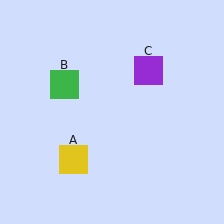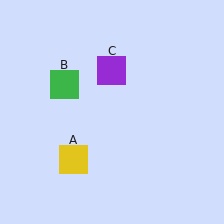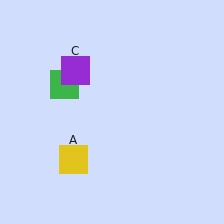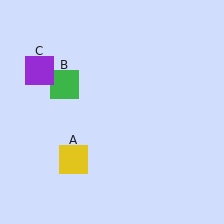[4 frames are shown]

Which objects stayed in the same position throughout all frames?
Yellow square (object A) and green square (object B) remained stationary.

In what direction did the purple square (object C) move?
The purple square (object C) moved left.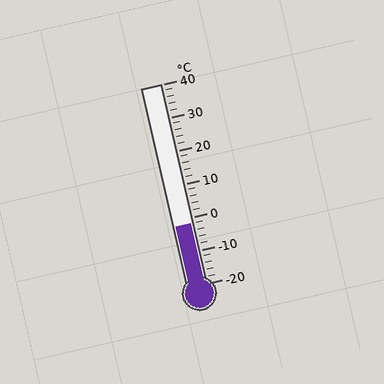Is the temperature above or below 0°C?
The temperature is below 0°C.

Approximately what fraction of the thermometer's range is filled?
The thermometer is filled to approximately 30% of its range.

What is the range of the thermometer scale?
The thermometer scale ranges from -20°C to 40°C.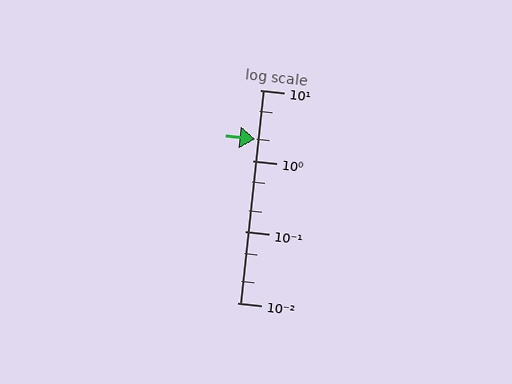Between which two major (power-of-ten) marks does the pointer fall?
The pointer is between 1 and 10.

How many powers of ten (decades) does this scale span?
The scale spans 3 decades, from 0.01 to 10.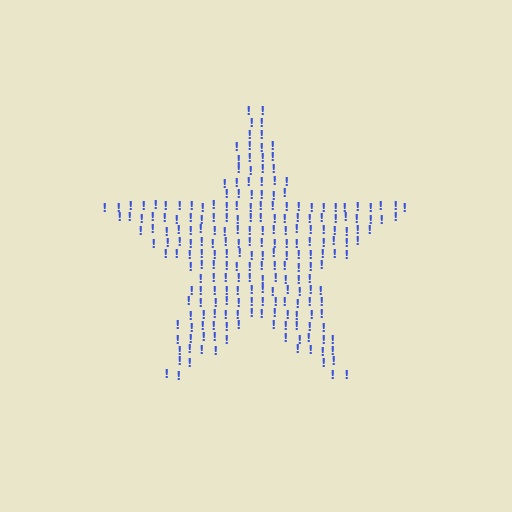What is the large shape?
The large shape is a star.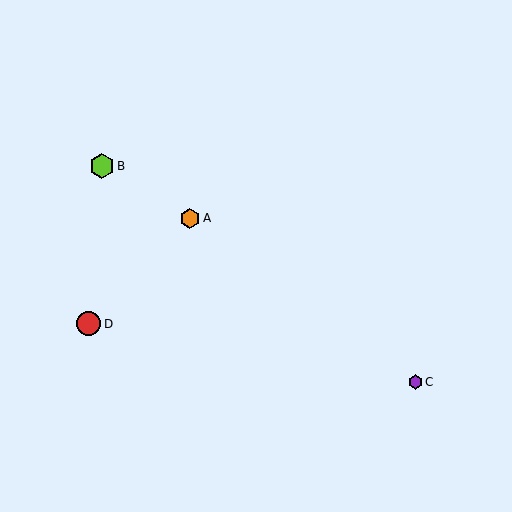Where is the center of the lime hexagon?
The center of the lime hexagon is at (102, 166).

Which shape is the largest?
The lime hexagon (labeled B) is the largest.